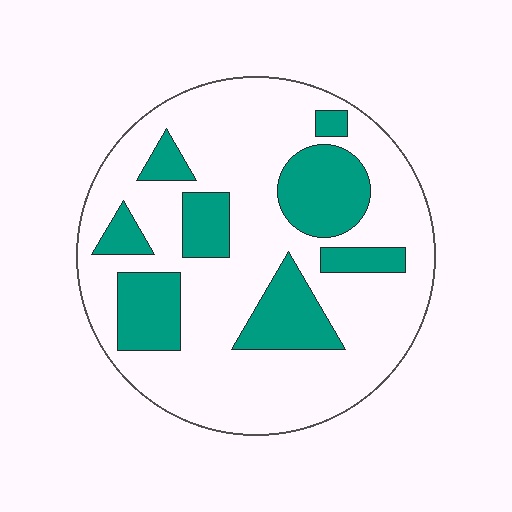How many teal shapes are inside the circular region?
8.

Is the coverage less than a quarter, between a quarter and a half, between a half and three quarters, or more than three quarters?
Between a quarter and a half.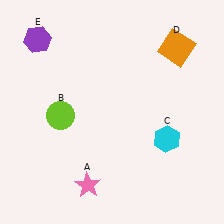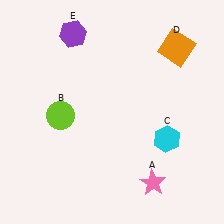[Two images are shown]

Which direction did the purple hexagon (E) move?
The purple hexagon (E) moved right.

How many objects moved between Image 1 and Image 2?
2 objects moved between the two images.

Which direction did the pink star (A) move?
The pink star (A) moved right.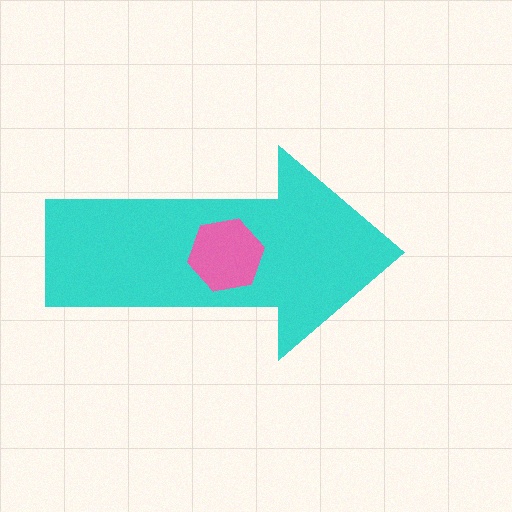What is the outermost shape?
The cyan arrow.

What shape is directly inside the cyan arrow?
The pink hexagon.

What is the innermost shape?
The pink hexagon.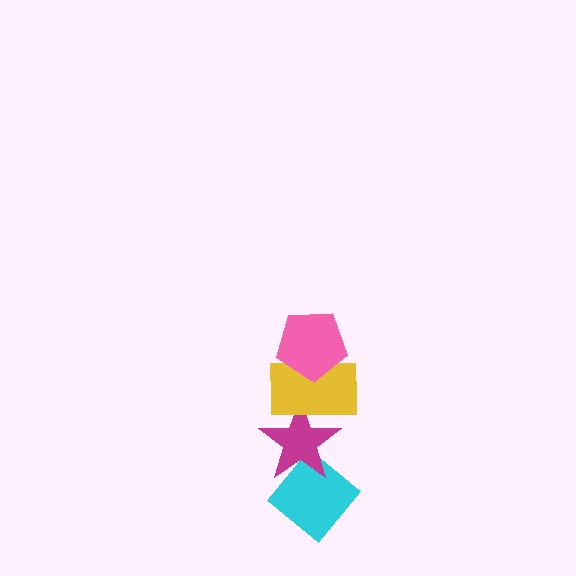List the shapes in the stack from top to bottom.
From top to bottom: the pink pentagon, the yellow rectangle, the magenta star, the cyan diamond.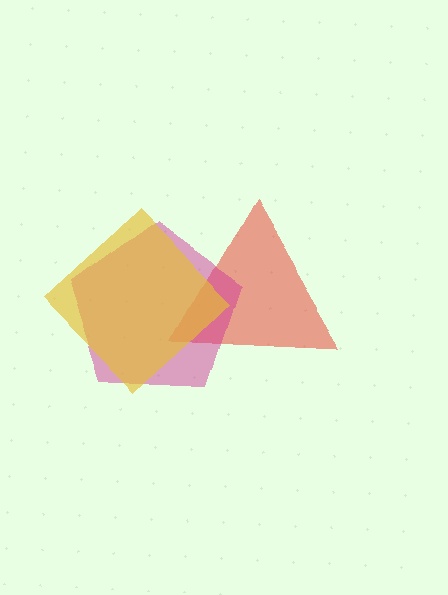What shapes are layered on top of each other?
The layered shapes are: a red triangle, a magenta pentagon, a yellow diamond.